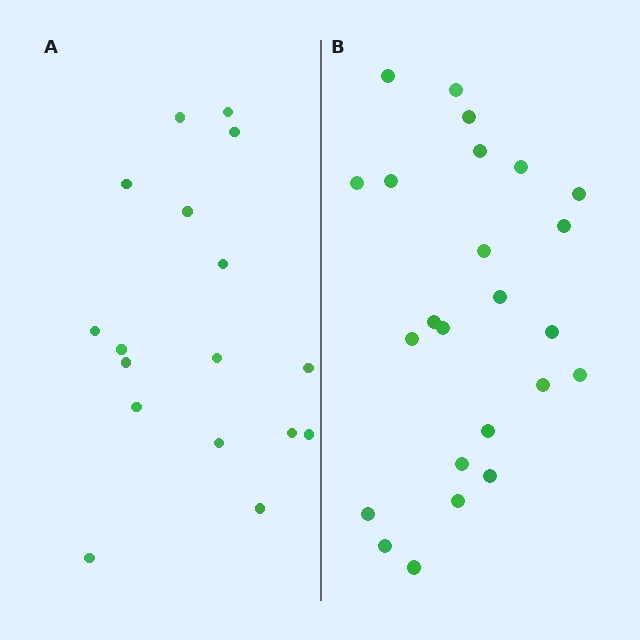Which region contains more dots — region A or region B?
Region B (the right region) has more dots.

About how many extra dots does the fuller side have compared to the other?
Region B has roughly 8 or so more dots than region A.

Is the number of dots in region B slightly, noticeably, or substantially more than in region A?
Region B has noticeably more, but not dramatically so. The ratio is roughly 1.4 to 1.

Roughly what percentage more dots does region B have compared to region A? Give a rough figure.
About 40% more.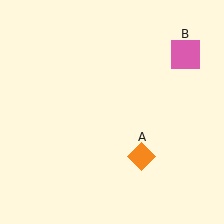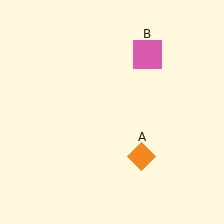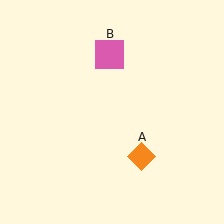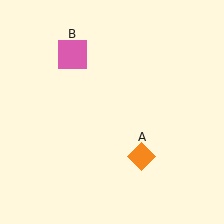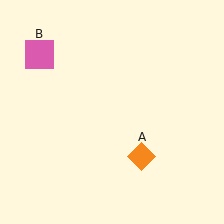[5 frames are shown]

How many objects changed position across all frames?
1 object changed position: pink square (object B).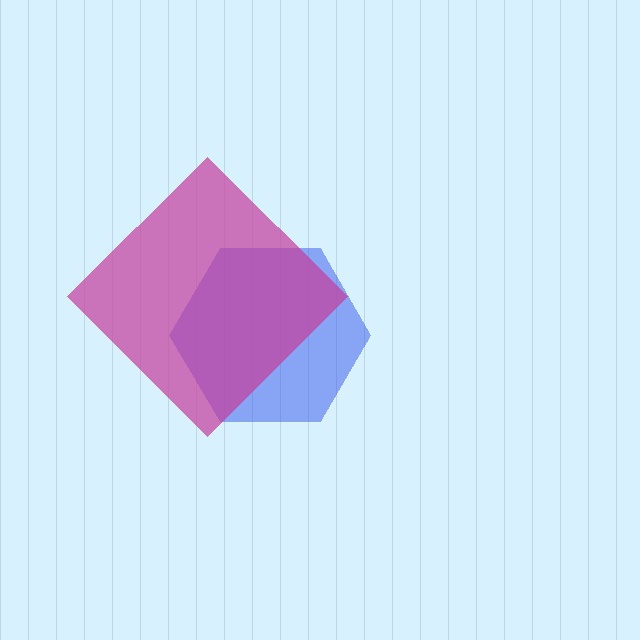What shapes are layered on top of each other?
The layered shapes are: a blue hexagon, a magenta diamond.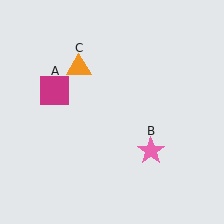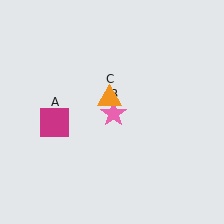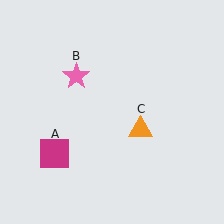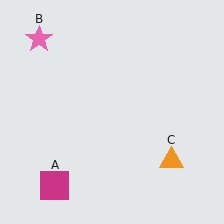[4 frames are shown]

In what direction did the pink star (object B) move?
The pink star (object B) moved up and to the left.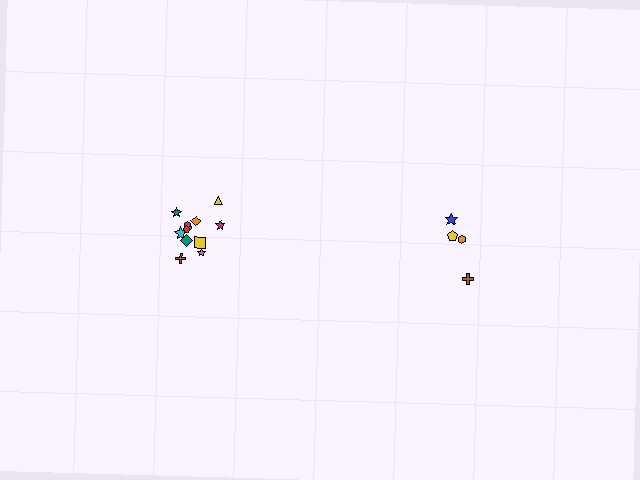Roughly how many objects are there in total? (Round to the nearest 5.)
Roughly 15 objects in total.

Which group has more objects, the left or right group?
The left group.